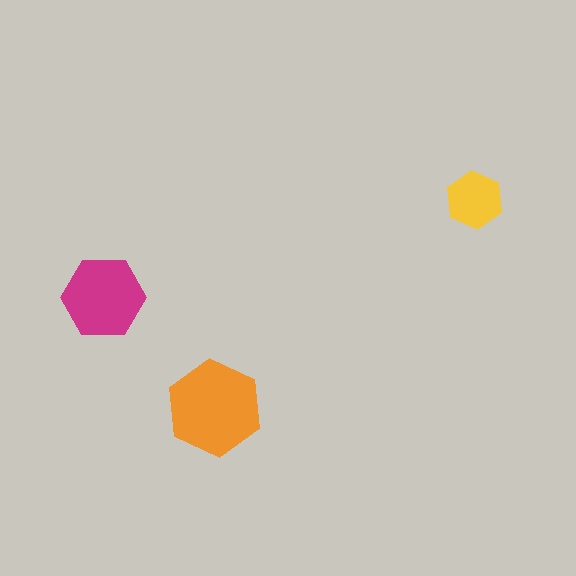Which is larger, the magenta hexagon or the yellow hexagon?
The magenta one.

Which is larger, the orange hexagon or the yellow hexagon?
The orange one.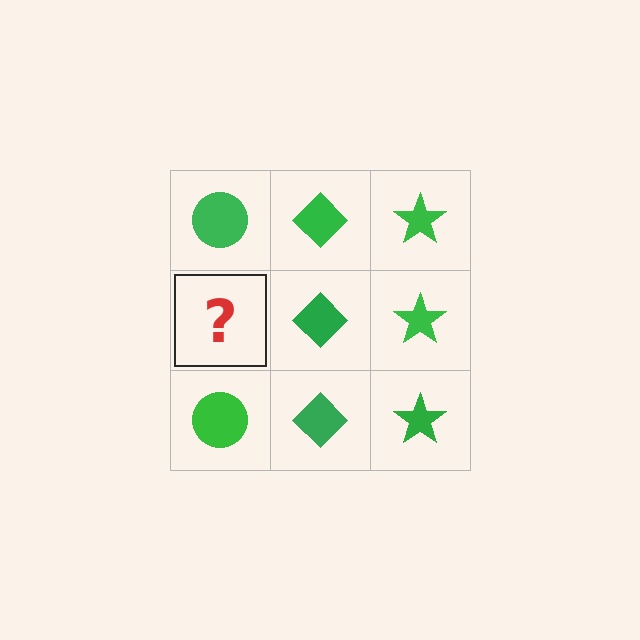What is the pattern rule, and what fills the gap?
The rule is that each column has a consistent shape. The gap should be filled with a green circle.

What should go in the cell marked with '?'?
The missing cell should contain a green circle.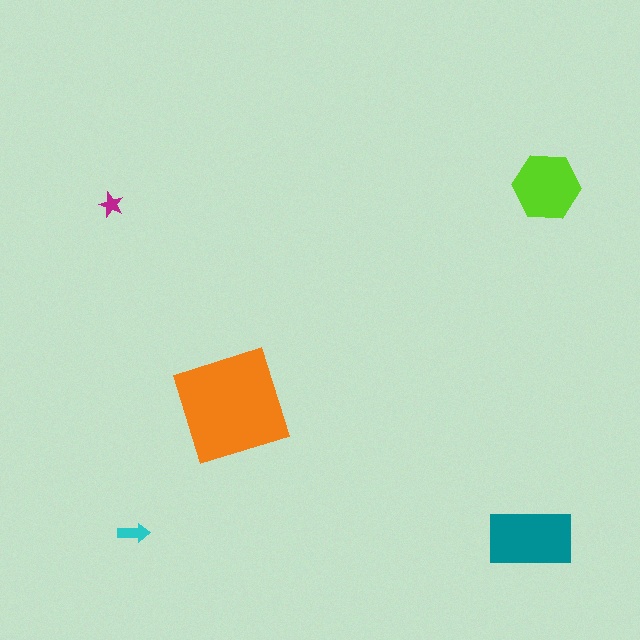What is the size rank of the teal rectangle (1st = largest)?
2nd.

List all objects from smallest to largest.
The magenta star, the cyan arrow, the lime hexagon, the teal rectangle, the orange square.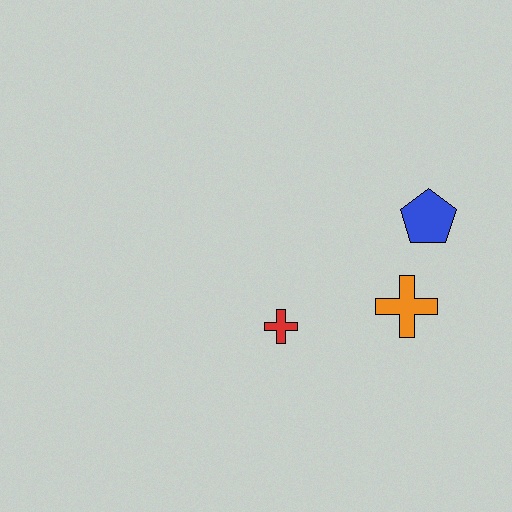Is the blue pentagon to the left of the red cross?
No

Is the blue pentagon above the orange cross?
Yes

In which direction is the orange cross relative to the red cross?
The orange cross is to the right of the red cross.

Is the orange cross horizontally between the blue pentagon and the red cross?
Yes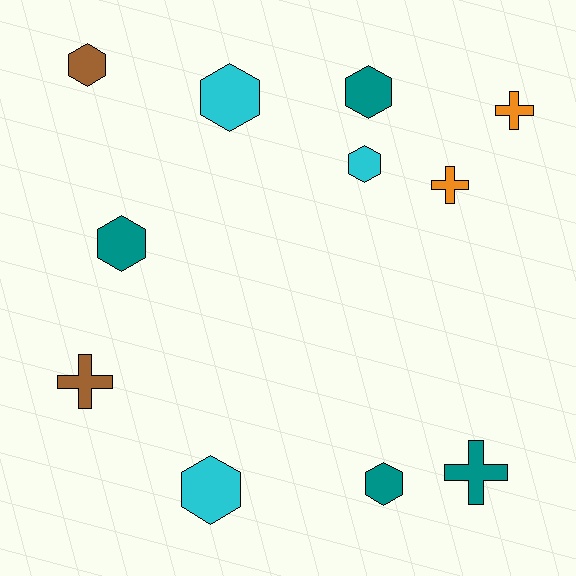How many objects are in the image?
There are 11 objects.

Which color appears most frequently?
Teal, with 4 objects.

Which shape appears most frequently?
Hexagon, with 7 objects.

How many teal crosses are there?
There is 1 teal cross.